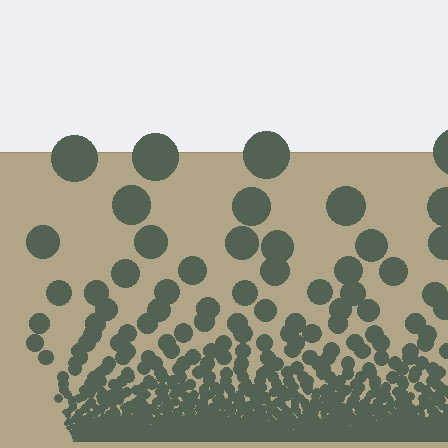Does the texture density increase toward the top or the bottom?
Density increases toward the bottom.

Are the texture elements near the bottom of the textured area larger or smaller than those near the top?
Smaller. The gradient is inverted — elements near the bottom are smaller and denser.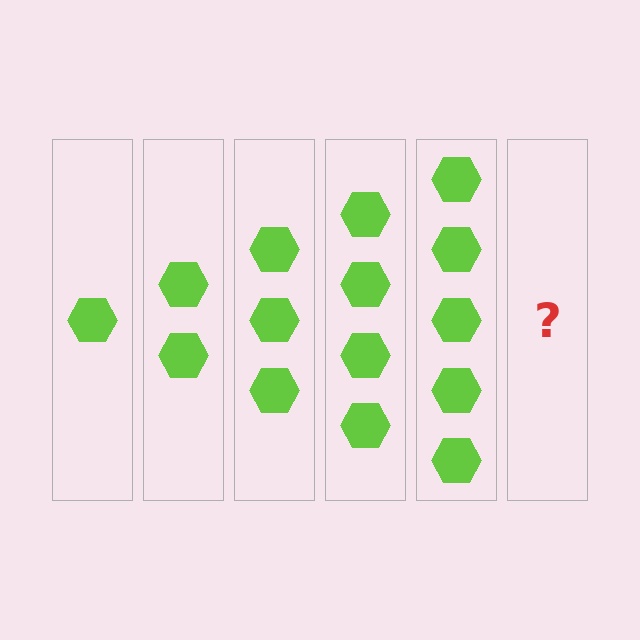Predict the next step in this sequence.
The next step is 6 hexagons.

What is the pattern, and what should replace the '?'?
The pattern is that each step adds one more hexagon. The '?' should be 6 hexagons.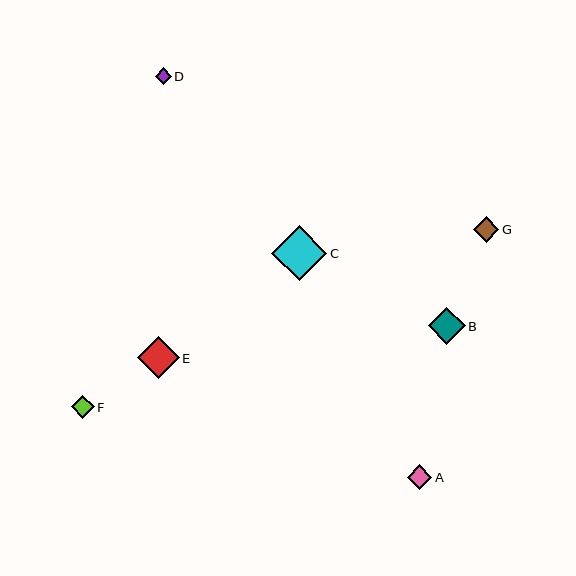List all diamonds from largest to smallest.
From largest to smallest: C, E, B, G, A, F, D.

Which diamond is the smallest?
Diamond D is the smallest with a size of approximately 16 pixels.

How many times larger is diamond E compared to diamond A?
Diamond E is approximately 1.7 times the size of diamond A.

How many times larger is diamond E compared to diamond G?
Diamond E is approximately 1.7 times the size of diamond G.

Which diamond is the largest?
Diamond C is the largest with a size of approximately 55 pixels.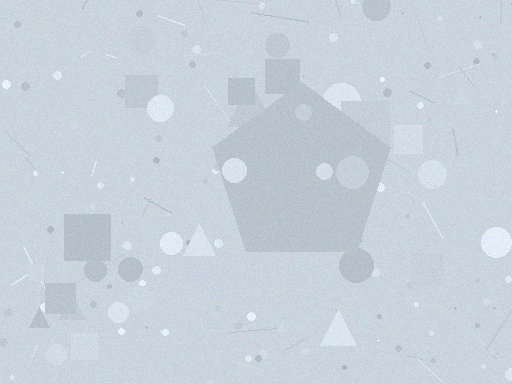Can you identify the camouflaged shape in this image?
The camouflaged shape is a pentagon.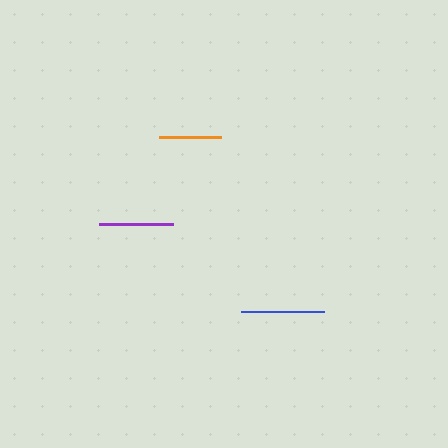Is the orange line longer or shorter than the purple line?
The purple line is longer than the orange line.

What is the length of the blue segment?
The blue segment is approximately 83 pixels long.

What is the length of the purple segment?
The purple segment is approximately 74 pixels long.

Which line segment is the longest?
The blue line is the longest at approximately 83 pixels.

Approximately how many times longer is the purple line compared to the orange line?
The purple line is approximately 1.2 times the length of the orange line.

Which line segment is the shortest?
The orange line is the shortest at approximately 62 pixels.